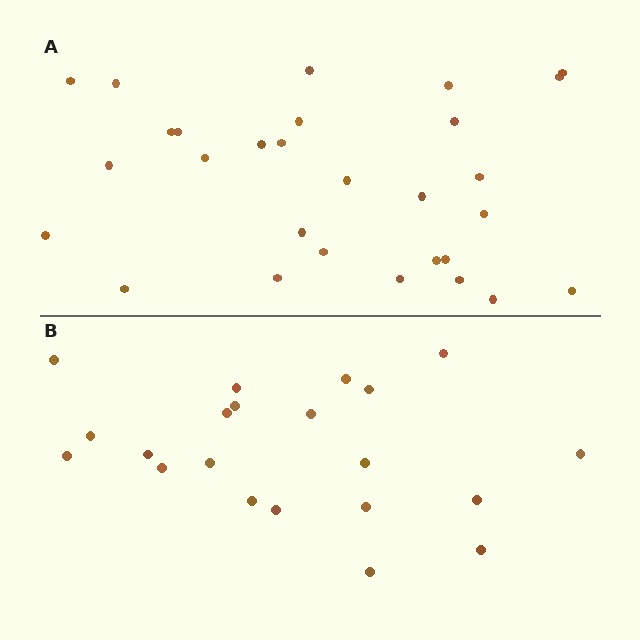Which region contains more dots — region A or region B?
Region A (the top region) has more dots.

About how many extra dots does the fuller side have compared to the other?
Region A has roughly 8 or so more dots than region B.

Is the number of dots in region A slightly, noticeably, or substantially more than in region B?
Region A has noticeably more, but not dramatically so. The ratio is roughly 1.4 to 1.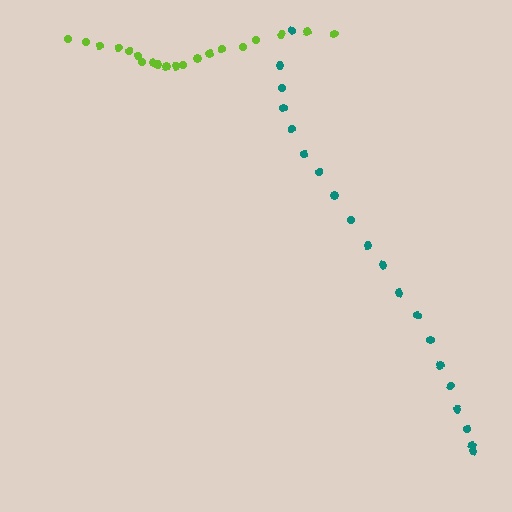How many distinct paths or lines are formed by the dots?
There are 2 distinct paths.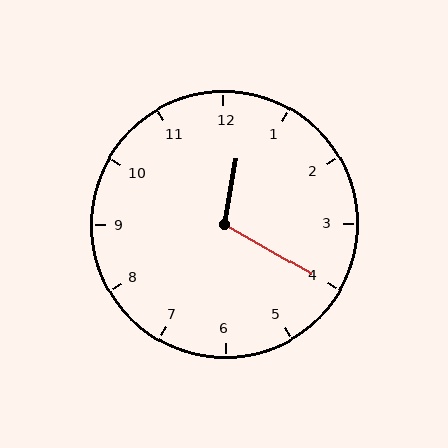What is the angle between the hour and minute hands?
Approximately 110 degrees.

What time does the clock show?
12:20.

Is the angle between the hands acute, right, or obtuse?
It is obtuse.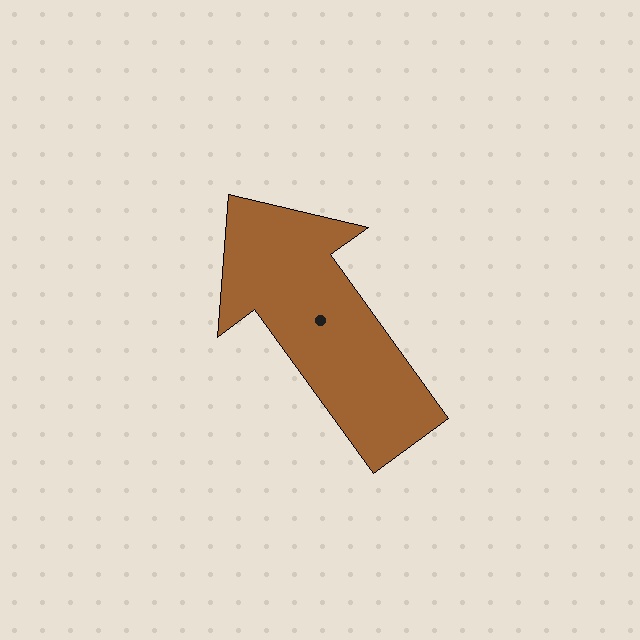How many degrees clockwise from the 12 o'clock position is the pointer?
Approximately 324 degrees.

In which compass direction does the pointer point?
Northwest.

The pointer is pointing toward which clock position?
Roughly 11 o'clock.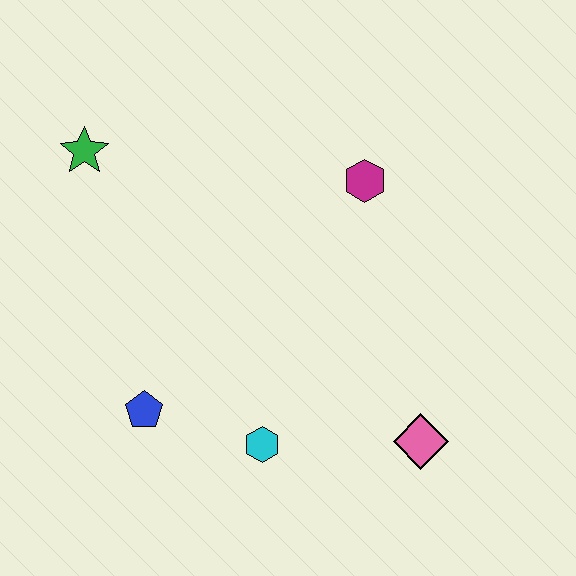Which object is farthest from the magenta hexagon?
The blue pentagon is farthest from the magenta hexagon.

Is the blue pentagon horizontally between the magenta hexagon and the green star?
Yes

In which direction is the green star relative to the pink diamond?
The green star is to the left of the pink diamond.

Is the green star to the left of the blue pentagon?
Yes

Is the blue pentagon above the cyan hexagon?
Yes